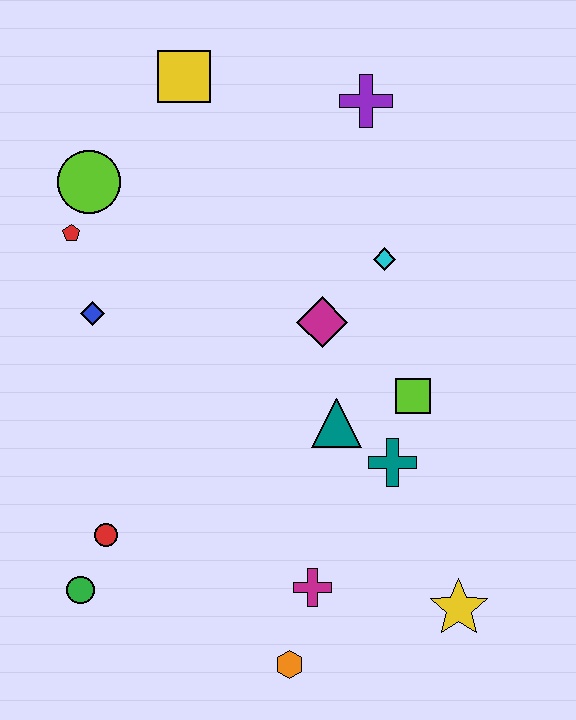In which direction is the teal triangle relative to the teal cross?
The teal triangle is to the left of the teal cross.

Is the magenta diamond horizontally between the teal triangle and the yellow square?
Yes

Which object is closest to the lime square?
The teal cross is closest to the lime square.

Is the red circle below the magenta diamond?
Yes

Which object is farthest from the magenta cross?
The yellow square is farthest from the magenta cross.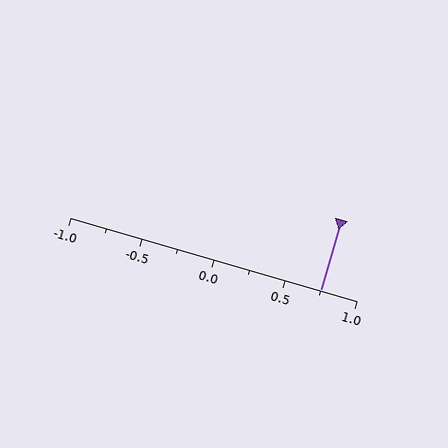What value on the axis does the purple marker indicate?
The marker indicates approximately 0.75.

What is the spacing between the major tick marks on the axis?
The major ticks are spaced 0.5 apart.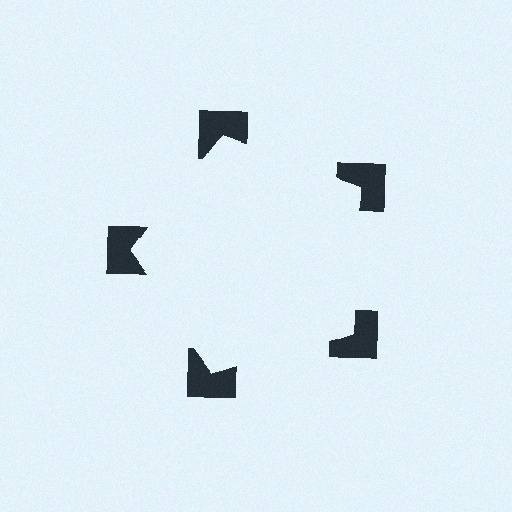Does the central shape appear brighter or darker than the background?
It typically appears slightly brighter than the background, even though no actual brightness change is drawn.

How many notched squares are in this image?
There are 5 — one at each vertex of the illusory pentagon.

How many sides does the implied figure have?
5 sides.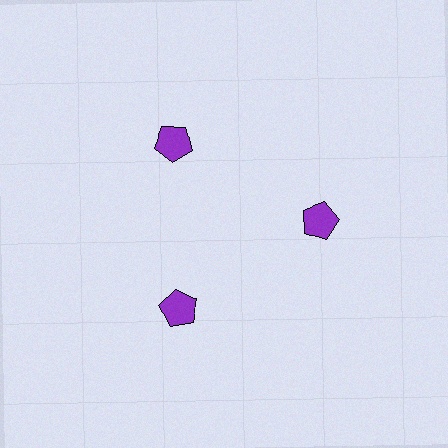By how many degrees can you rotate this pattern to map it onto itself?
The pattern maps onto itself every 120 degrees of rotation.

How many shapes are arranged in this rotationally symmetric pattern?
There are 3 shapes, arranged in 3 groups of 1.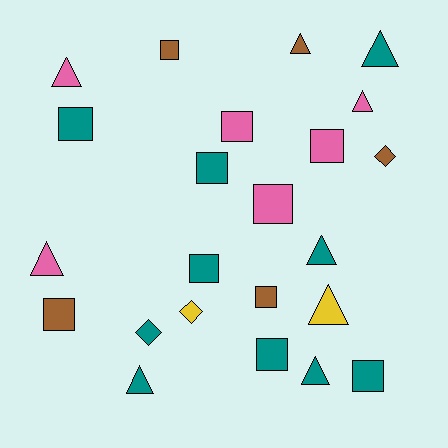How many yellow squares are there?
There are no yellow squares.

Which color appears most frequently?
Teal, with 10 objects.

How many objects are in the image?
There are 23 objects.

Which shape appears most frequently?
Square, with 11 objects.